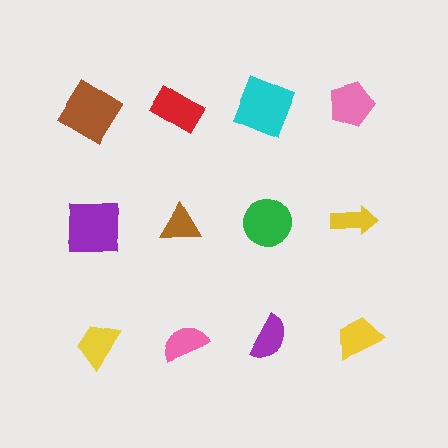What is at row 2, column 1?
A purple square.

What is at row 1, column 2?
A red rectangle.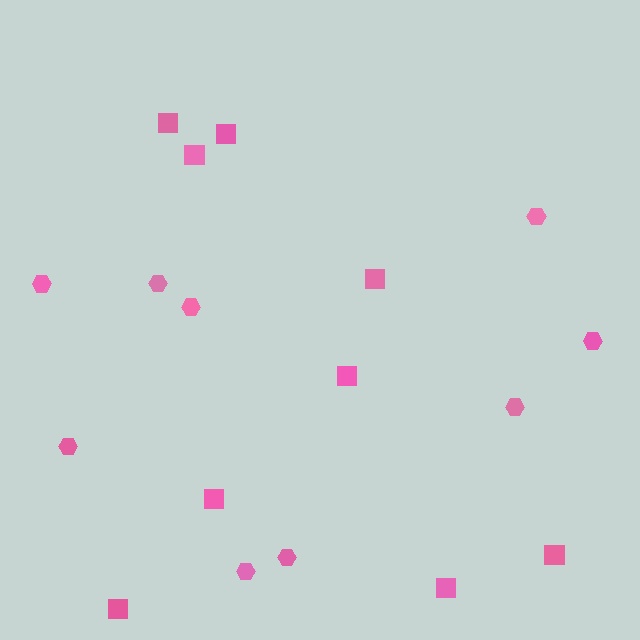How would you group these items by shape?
There are 2 groups: one group of hexagons (9) and one group of squares (9).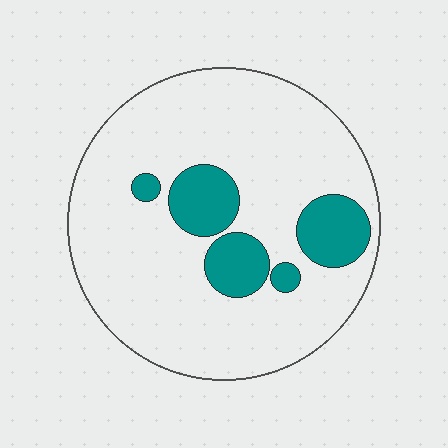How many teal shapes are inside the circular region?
5.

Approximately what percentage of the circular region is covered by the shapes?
Approximately 15%.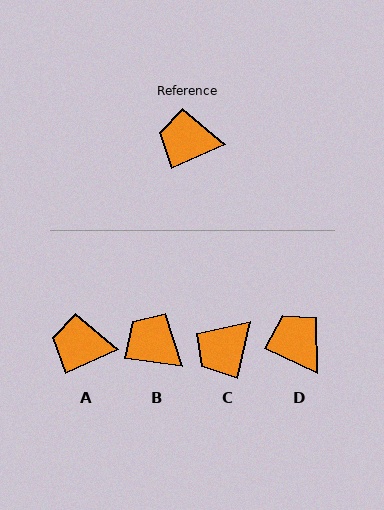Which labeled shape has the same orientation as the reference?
A.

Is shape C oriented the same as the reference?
No, it is off by about 53 degrees.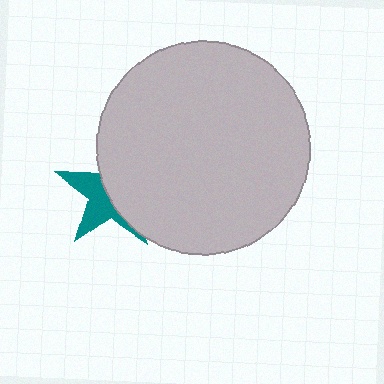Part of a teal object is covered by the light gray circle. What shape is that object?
It is a star.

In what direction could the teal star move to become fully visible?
The teal star could move left. That would shift it out from behind the light gray circle entirely.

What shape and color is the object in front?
The object in front is a light gray circle.